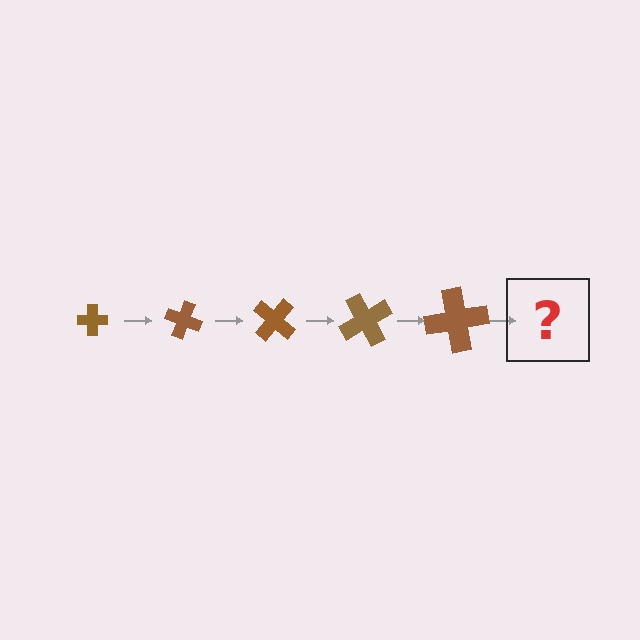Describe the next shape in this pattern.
It should be a cross, larger than the previous one and rotated 100 degrees from the start.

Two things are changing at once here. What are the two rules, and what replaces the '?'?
The two rules are that the cross grows larger each step and it rotates 20 degrees each step. The '?' should be a cross, larger than the previous one and rotated 100 degrees from the start.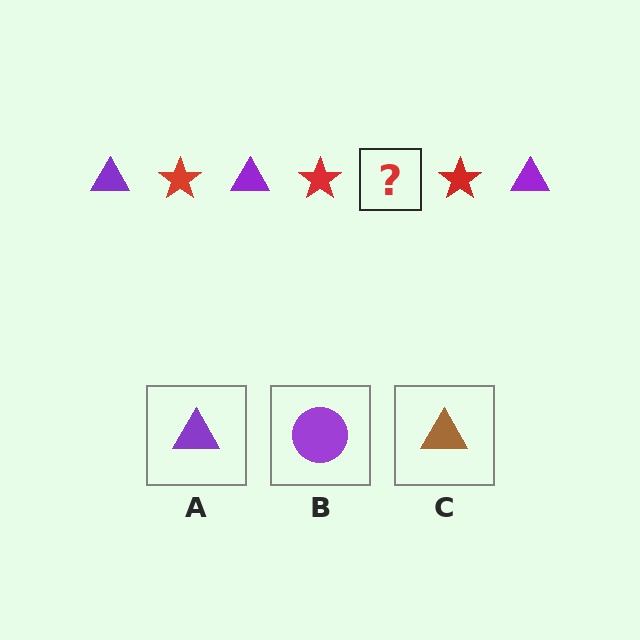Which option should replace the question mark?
Option A.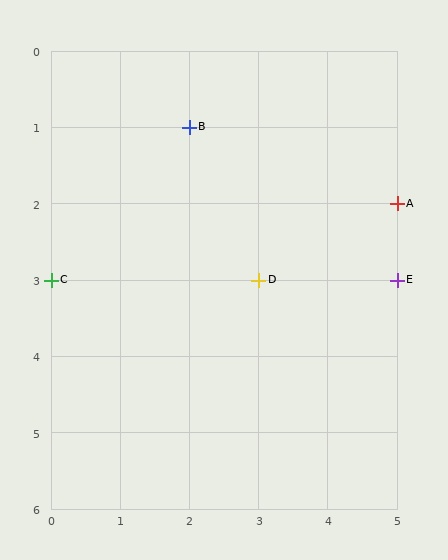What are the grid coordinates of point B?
Point B is at grid coordinates (2, 1).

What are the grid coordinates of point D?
Point D is at grid coordinates (3, 3).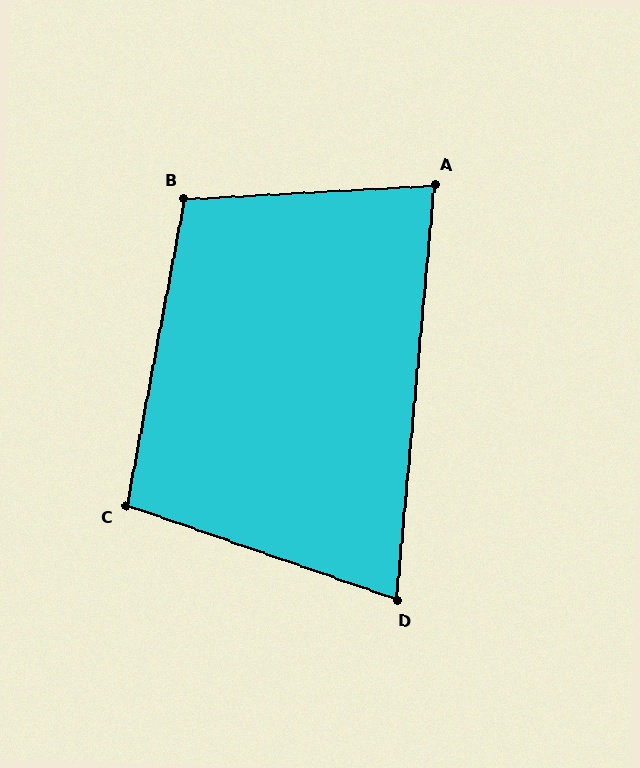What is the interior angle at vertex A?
Approximately 82 degrees (acute).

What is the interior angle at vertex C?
Approximately 98 degrees (obtuse).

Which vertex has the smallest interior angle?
D, at approximately 76 degrees.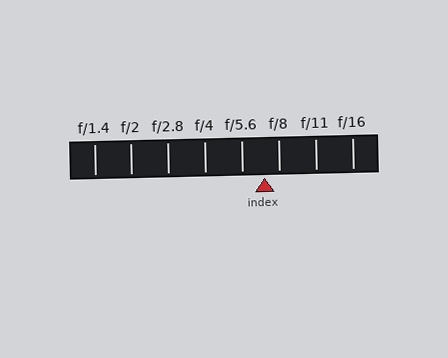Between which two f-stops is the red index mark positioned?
The index mark is between f/5.6 and f/8.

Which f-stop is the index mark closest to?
The index mark is closest to f/8.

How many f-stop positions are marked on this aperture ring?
There are 8 f-stop positions marked.